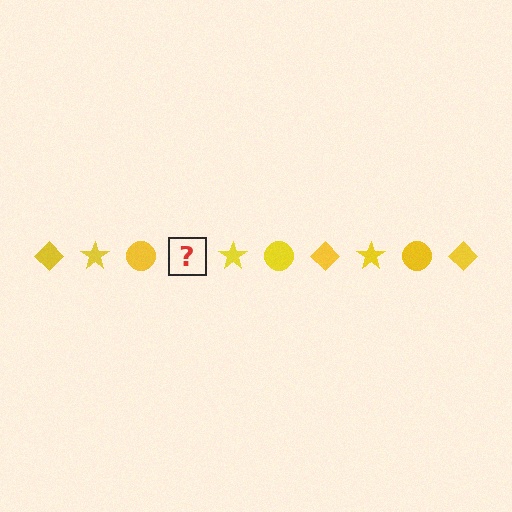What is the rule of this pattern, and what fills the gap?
The rule is that the pattern cycles through diamond, star, circle shapes in yellow. The gap should be filled with a yellow diamond.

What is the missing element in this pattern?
The missing element is a yellow diamond.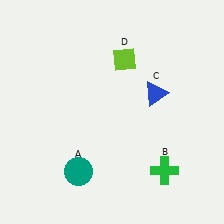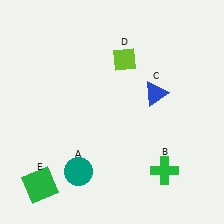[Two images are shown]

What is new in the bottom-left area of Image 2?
A green square (E) was added in the bottom-left area of Image 2.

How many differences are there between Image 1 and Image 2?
There is 1 difference between the two images.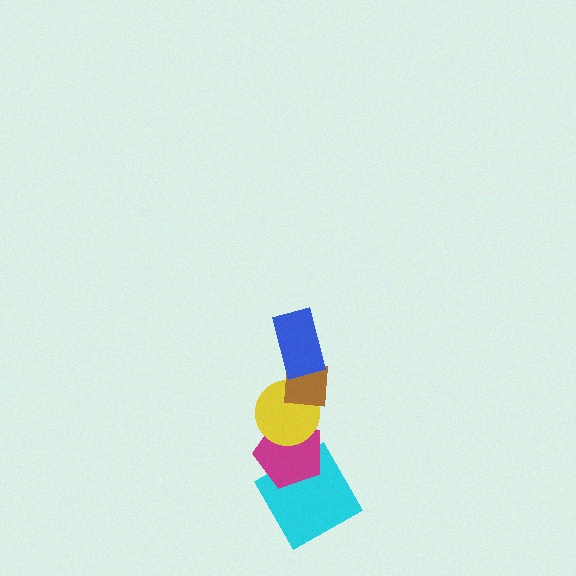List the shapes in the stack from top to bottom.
From top to bottom: the blue rectangle, the brown square, the yellow circle, the magenta pentagon, the cyan square.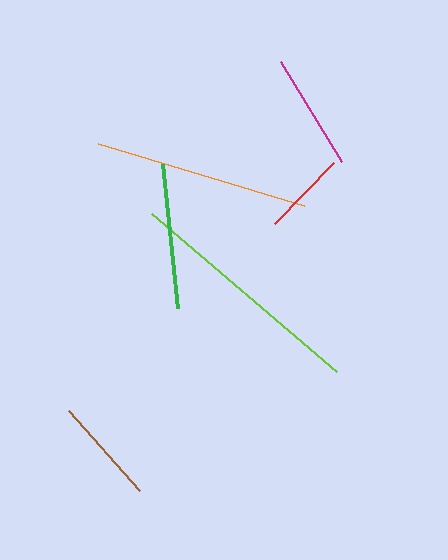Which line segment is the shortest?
The red line is the shortest at approximately 85 pixels.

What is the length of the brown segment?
The brown segment is approximately 107 pixels long.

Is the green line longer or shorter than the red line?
The green line is longer than the red line.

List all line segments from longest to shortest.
From longest to shortest: lime, orange, green, magenta, brown, red.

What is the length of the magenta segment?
The magenta segment is approximately 117 pixels long.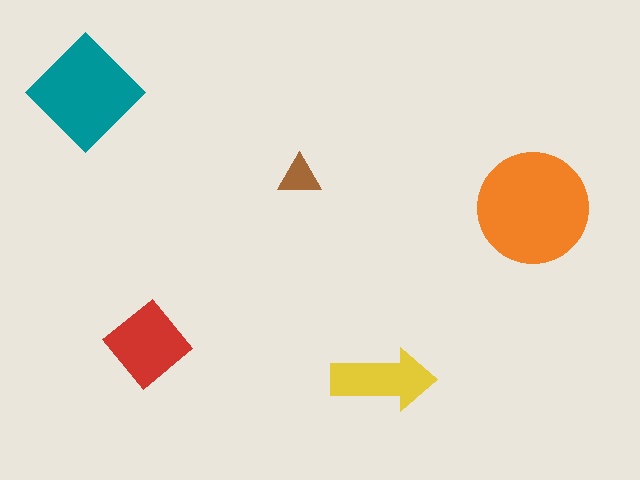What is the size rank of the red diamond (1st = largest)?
3rd.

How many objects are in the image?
There are 5 objects in the image.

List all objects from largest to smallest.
The orange circle, the teal diamond, the red diamond, the yellow arrow, the brown triangle.